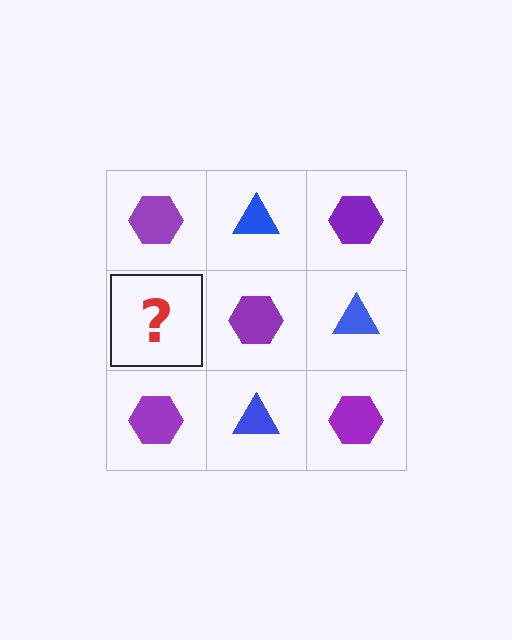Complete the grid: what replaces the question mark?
The question mark should be replaced with a blue triangle.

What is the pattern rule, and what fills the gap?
The rule is that it alternates purple hexagon and blue triangle in a checkerboard pattern. The gap should be filled with a blue triangle.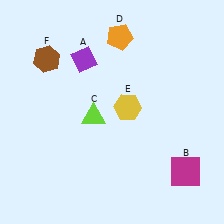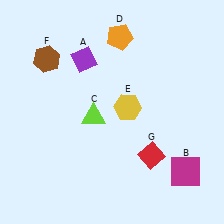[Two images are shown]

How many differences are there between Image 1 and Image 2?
There is 1 difference between the two images.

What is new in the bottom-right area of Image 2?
A red diamond (G) was added in the bottom-right area of Image 2.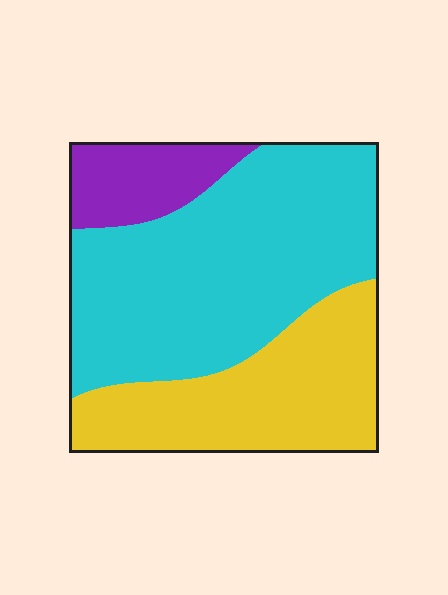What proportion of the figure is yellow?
Yellow covers around 35% of the figure.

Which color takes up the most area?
Cyan, at roughly 55%.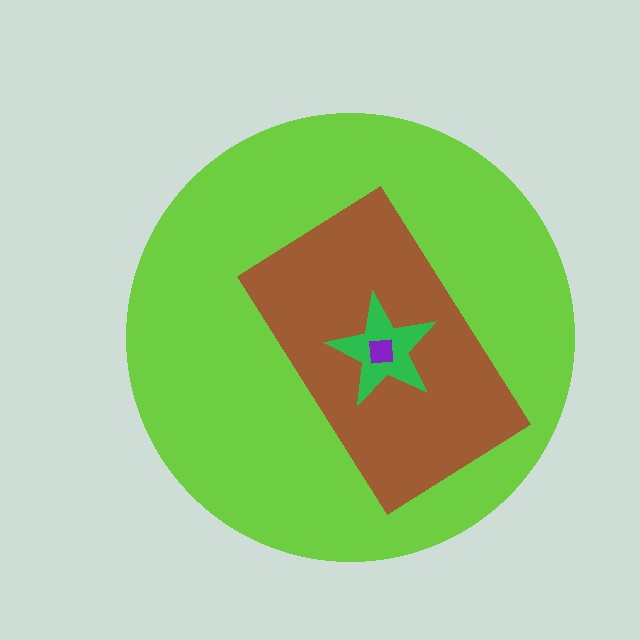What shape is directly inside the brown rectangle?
The green star.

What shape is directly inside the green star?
The purple square.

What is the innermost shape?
The purple square.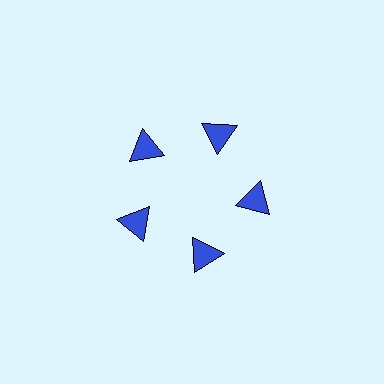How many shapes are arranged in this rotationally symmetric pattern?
There are 5 shapes, arranged in 5 groups of 1.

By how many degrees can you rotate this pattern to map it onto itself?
The pattern maps onto itself every 72 degrees of rotation.